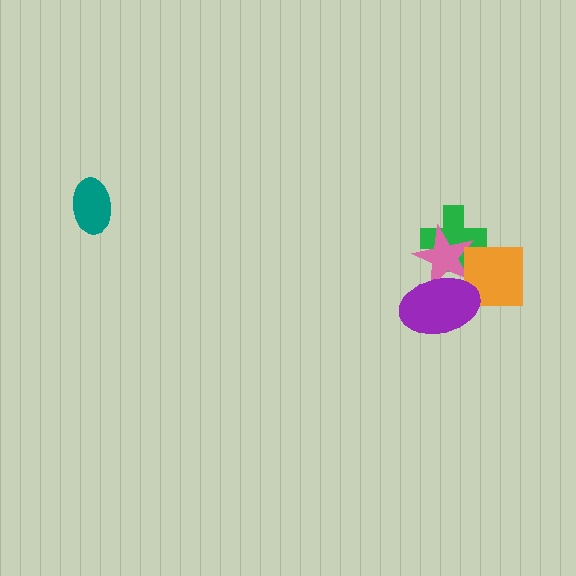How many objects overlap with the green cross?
2 objects overlap with the green cross.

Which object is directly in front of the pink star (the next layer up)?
The orange square is directly in front of the pink star.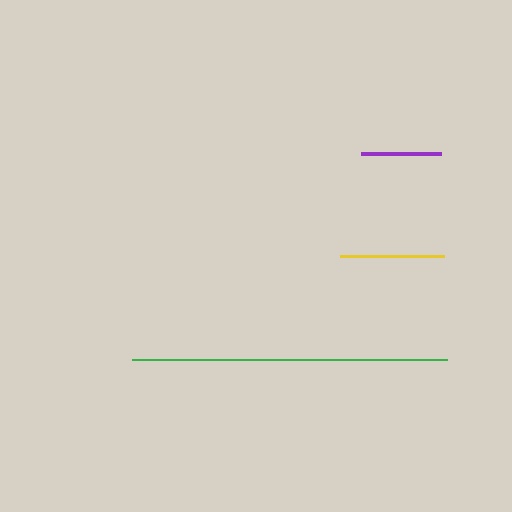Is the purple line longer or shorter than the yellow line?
The yellow line is longer than the purple line.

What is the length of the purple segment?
The purple segment is approximately 80 pixels long.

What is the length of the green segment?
The green segment is approximately 315 pixels long.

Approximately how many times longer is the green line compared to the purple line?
The green line is approximately 3.9 times the length of the purple line.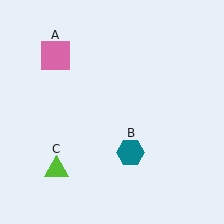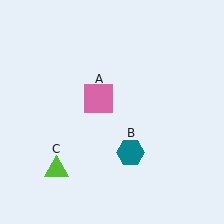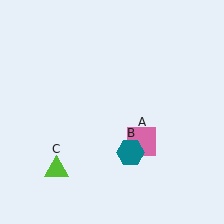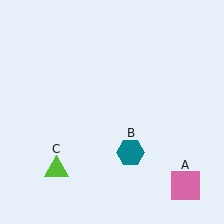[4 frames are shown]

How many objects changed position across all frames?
1 object changed position: pink square (object A).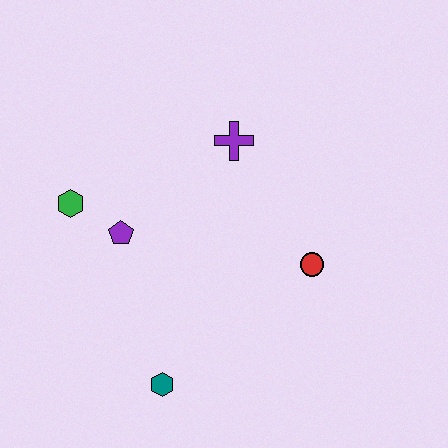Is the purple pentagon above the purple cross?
No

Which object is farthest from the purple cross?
The teal hexagon is farthest from the purple cross.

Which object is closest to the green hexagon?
The purple pentagon is closest to the green hexagon.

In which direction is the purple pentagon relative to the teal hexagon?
The purple pentagon is above the teal hexagon.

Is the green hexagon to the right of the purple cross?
No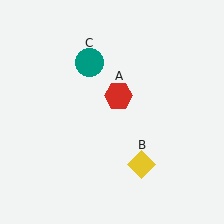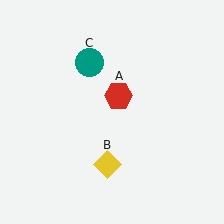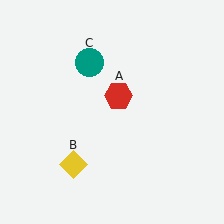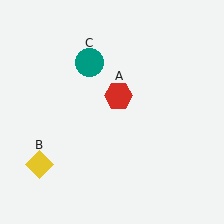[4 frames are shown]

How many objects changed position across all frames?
1 object changed position: yellow diamond (object B).